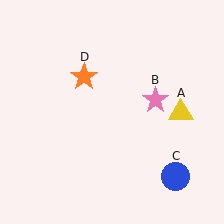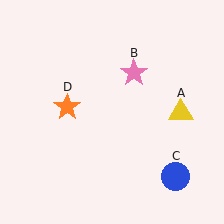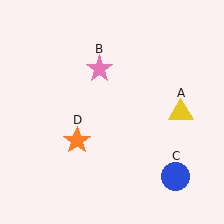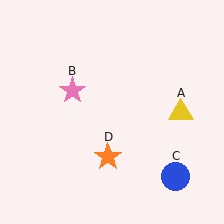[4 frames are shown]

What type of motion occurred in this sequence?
The pink star (object B), orange star (object D) rotated counterclockwise around the center of the scene.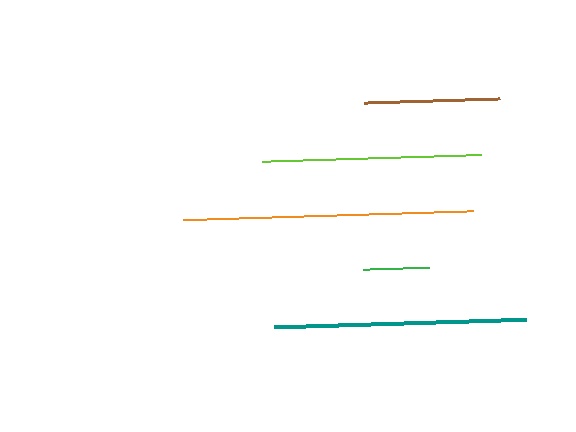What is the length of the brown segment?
The brown segment is approximately 136 pixels long.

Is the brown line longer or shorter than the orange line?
The orange line is longer than the brown line.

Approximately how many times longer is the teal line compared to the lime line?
The teal line is approximately 1.1 times the length of the lime line.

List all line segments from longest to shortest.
From longest to shortest: orange, teal, lime, brown, green.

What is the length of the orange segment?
The orange segment is approximately 290 pixels long.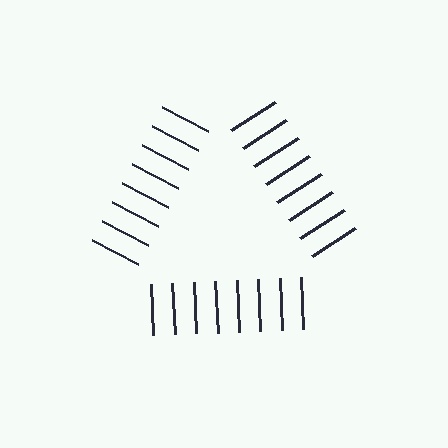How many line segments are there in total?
24 — 8 along each of the 3 edges.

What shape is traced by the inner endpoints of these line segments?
An illusory triangle — the line segments terminate on its edges but no continuous stroke is drawn.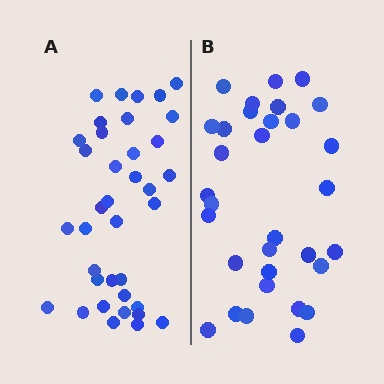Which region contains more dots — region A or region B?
Region A (the left region) has more dots.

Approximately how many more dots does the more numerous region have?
Region A has about 5 more dots than region B.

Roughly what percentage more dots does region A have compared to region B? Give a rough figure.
About 15% more.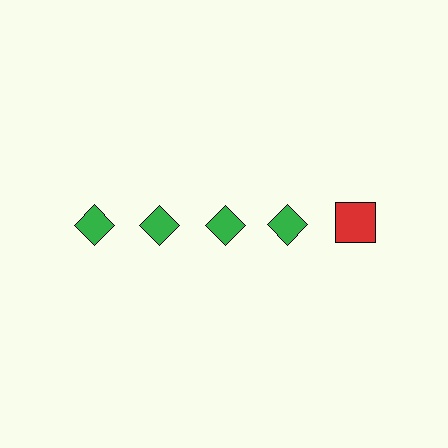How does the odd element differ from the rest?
It differs in both color (red instead of green) and shape (square instead of diamond).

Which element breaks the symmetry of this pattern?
The red square in the top row, rightmost column breaks the symmetry. All other shapes are green diamonds.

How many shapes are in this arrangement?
There are 5 shapes arranged in a grid pattern.